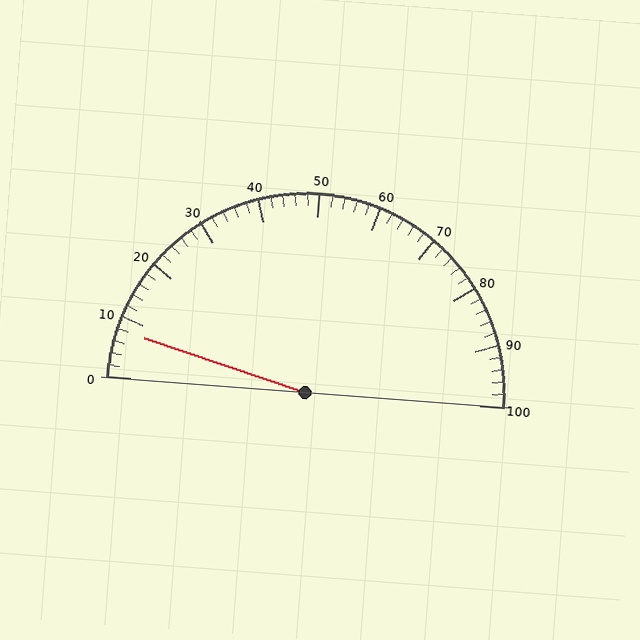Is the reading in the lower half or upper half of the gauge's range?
The reading is in the lower half of the range (0 to 100).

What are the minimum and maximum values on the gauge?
The gauge ranges from 0 to 100.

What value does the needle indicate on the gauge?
The needle indicates approximately 8.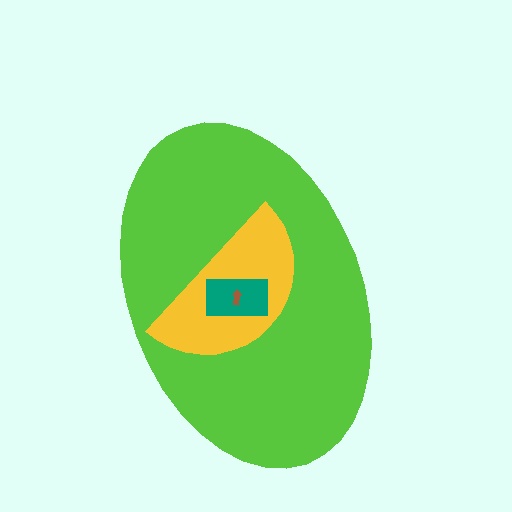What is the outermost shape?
The lime ellipse.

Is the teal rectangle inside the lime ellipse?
Yes.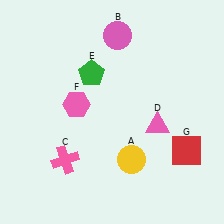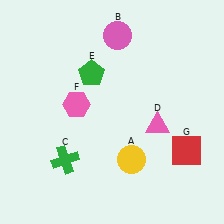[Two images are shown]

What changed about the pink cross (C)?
In Image 1, C is pink. In Image 2, it changed to green.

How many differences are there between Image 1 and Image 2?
There is 1 difference between the two images.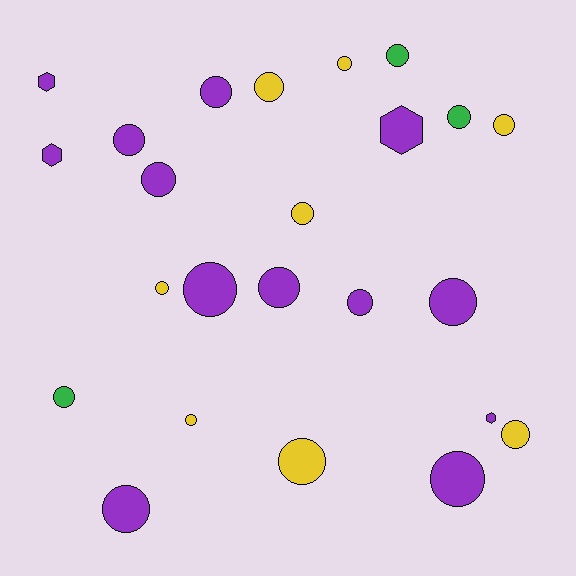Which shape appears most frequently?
Circle, with 20 objects.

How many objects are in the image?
There are 24 objects.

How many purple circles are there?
There are 9 purple circles.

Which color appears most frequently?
Purple, with 13 objects.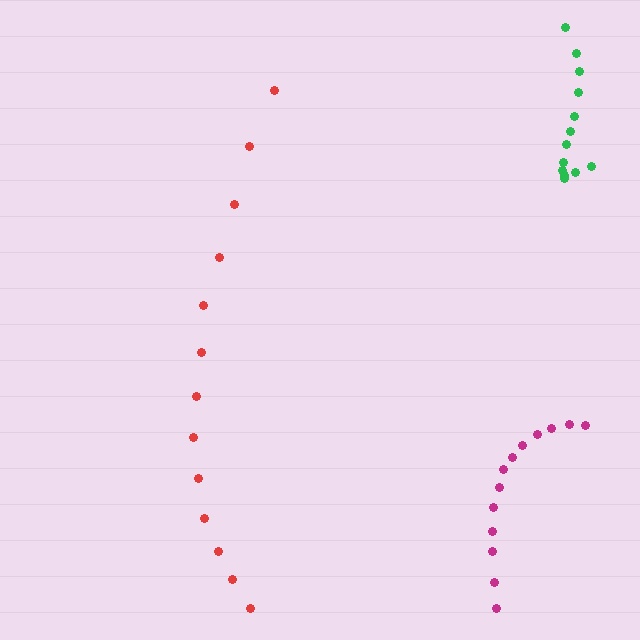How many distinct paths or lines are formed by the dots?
There are 3 distinct paths.